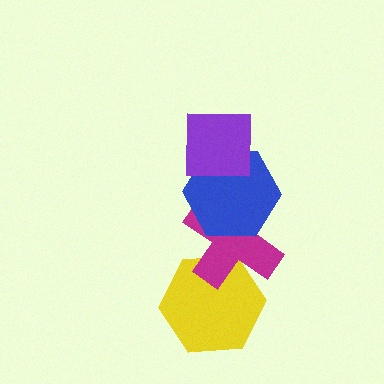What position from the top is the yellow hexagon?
The yellow hexagon is 4th from the top.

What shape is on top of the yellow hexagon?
The magenta cross is on top of the yellow hexagon.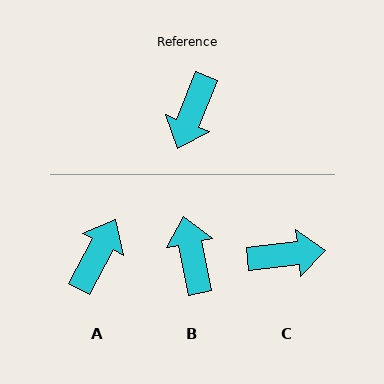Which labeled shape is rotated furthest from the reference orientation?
A, about 173 degrees away.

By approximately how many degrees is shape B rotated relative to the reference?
Approximately 147 degrees clockwise.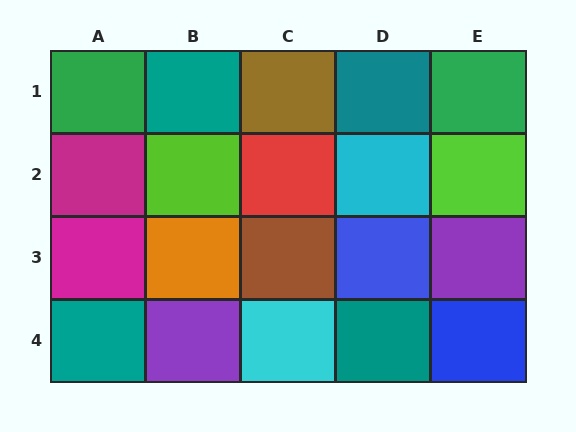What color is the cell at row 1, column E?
Green.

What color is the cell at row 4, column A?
Teal.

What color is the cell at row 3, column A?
Magenta.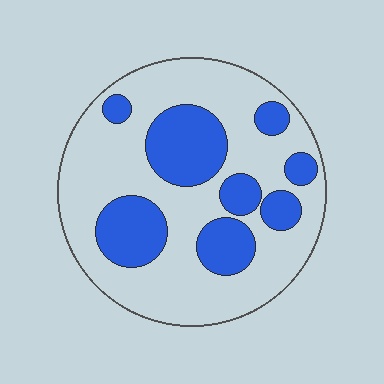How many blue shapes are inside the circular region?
8.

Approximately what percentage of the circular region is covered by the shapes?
Approximately 30%.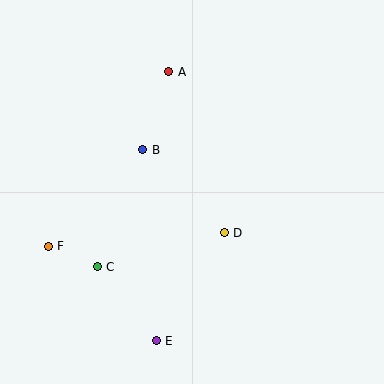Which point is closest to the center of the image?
Point D at (224, 233) is closest to the center.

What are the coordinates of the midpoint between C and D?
The midpoint between C and D is at (161, 250).